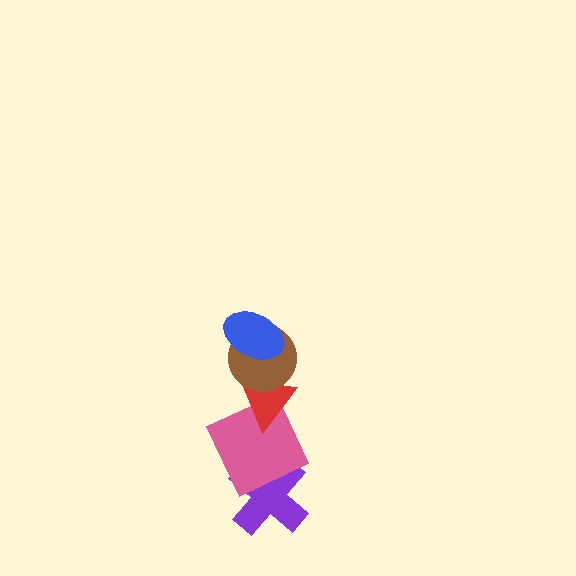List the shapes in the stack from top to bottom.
From top to bottom: the blue ellipse, the brown circle, the red triangle, the pink square, the purple cross.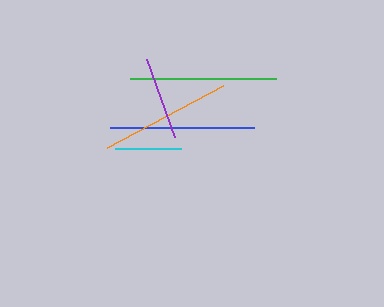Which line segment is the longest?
The green line is the longest at approximately 146 pixels.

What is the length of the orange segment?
The orange segment is approximately 132 pixels long.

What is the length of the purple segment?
The purple segment is approximately 83 pixels long.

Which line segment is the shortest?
The cyan line is the shortest at approximately 66 pixels.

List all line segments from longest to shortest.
From longest to shortest: green, blue, orange, purple, cyan.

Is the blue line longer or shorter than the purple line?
The blue line is longer than the purple line.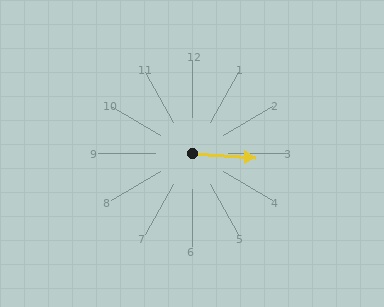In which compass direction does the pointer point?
East.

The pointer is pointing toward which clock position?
Roughly 3 o'clock.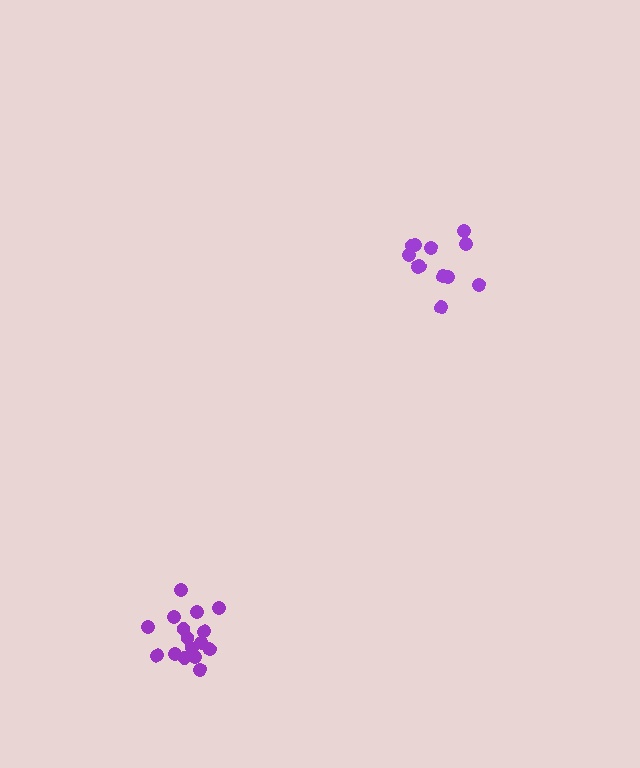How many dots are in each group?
Group 1: 16 dots, Group 2: 12 dots (28 total).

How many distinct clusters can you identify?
There are 2 distinct clusters.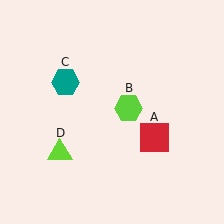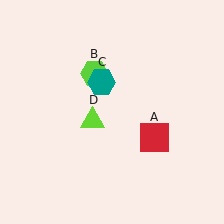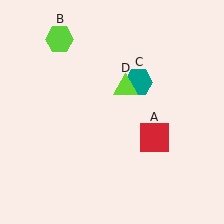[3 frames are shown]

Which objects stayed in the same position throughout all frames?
Red square (object A) remained stationary.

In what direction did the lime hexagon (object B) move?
The lime hexagon (object B) moved up and to the left.